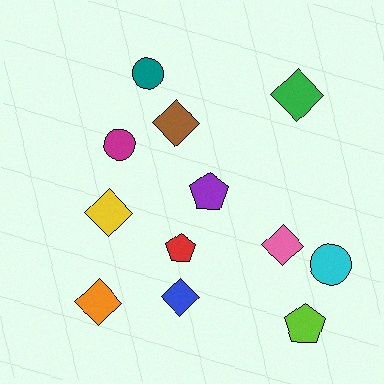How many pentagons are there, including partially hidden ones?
There are 3 pentagons.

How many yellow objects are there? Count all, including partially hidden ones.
There is 1 yellow object.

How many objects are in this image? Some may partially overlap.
There are 12 objects.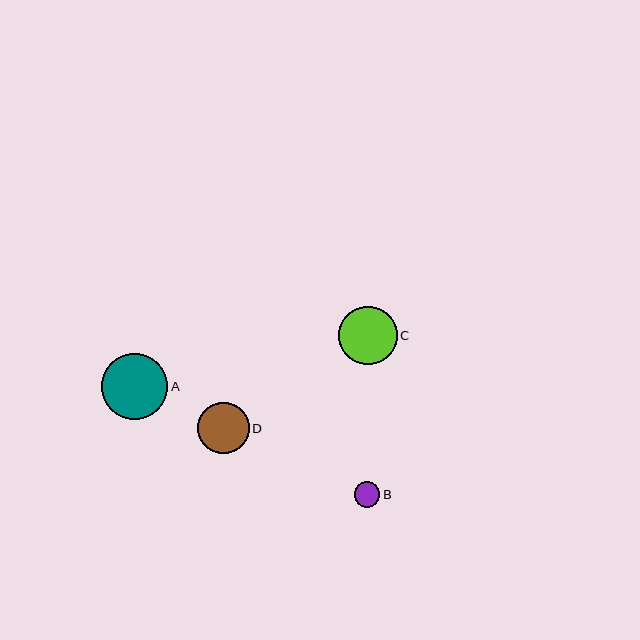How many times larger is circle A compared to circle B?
Circle A is approximately 2.6 times the size of circle B.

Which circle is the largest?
Circle A is the largest with a size of approximately 66 pixels.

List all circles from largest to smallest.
From largest to smallest: A, C, D, B.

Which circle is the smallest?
Circle B is the smallest with a size of approximately 25 pixels.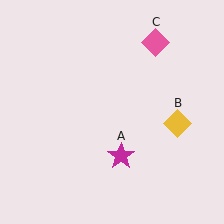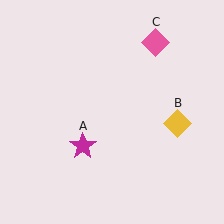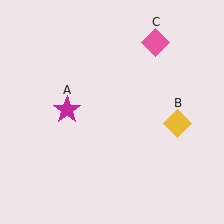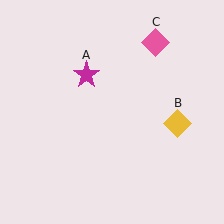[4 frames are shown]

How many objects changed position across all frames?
1 object changed position: magenta star (object A).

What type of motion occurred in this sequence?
The magenta star (object A) rotated clockwise around the center of the scene.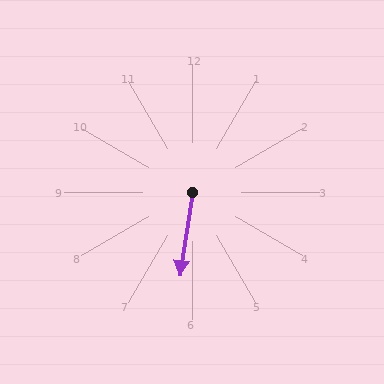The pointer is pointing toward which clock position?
Roughly 6 o'clock.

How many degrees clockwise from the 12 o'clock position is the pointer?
Approximately 189 degrees.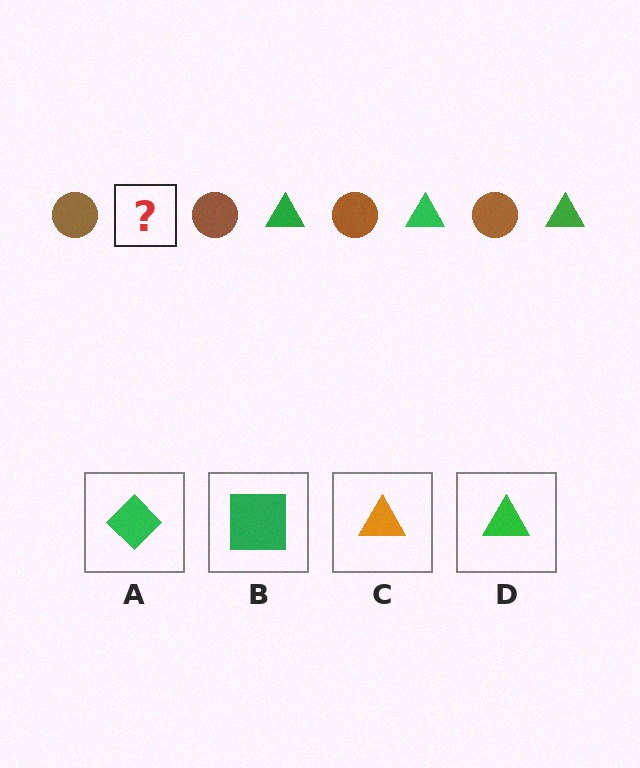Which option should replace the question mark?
Option D.